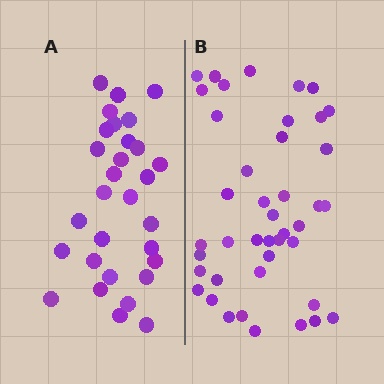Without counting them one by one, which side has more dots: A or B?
Region B (the right region) has more dots.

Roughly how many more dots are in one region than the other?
Region B has roughly 12 or so more dots than region A.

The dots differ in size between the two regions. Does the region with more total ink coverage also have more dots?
No. Region A has more total ink coverage because its dots are larger, but region B actually contains more individual dots. Total area can be misleading — the number of items is what matters here.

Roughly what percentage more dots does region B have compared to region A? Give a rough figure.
About 40% more.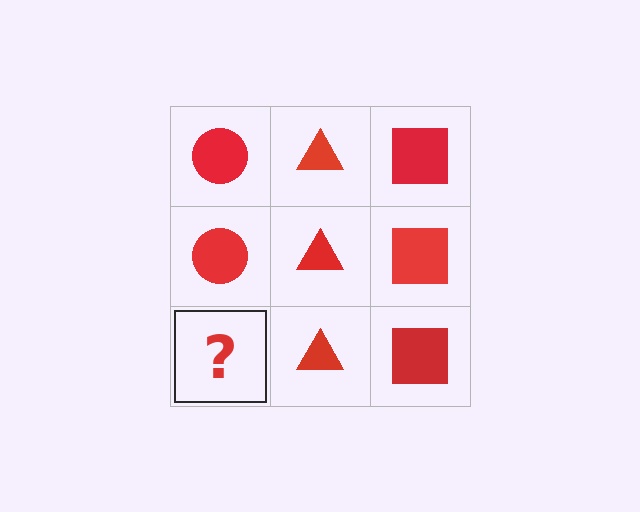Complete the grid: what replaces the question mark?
The question mark should be replaced with a red circle.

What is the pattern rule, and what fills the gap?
The rule is that each column has a consistent shape. The gap should be filled with a red circle.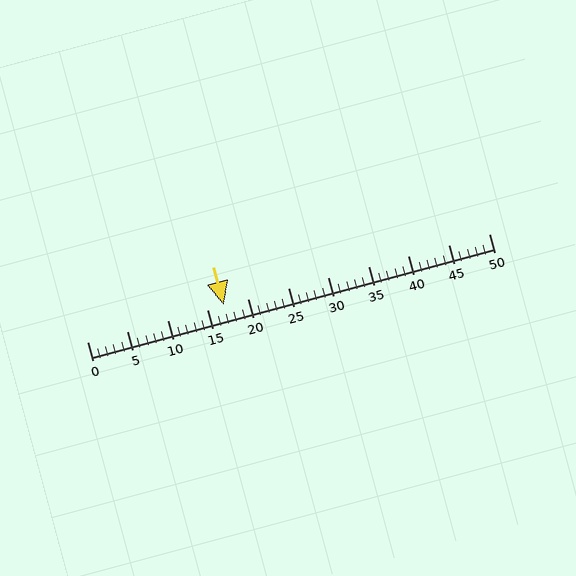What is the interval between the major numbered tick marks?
The major tick marks are spaced 5 units apart.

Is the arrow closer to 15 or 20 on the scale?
The arrow is closer to 15.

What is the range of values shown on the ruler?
The ruler shows values from 0 to 50.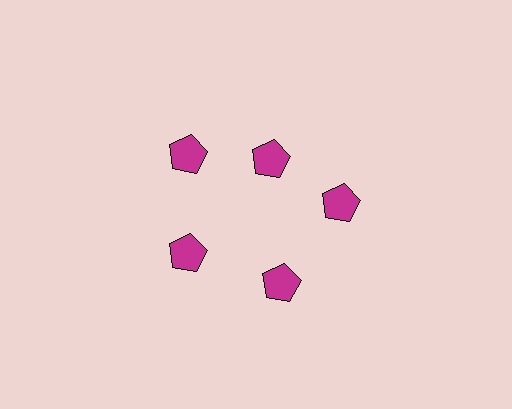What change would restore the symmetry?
The symmetry would be restored by moving it outward, back onto the ring so that all 5 pentagons sit at equal angles and equal distance from the center.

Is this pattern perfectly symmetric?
No. The 5 magenta pentagons are arranged in a ring, but one element near the 1 o'clock position is pulled inward toward the center, breaking the 5-fold rotational symmetry.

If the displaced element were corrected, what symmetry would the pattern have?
It would have 5-fold rotational symmetry — the pattern would map onto itself every 72 degrees.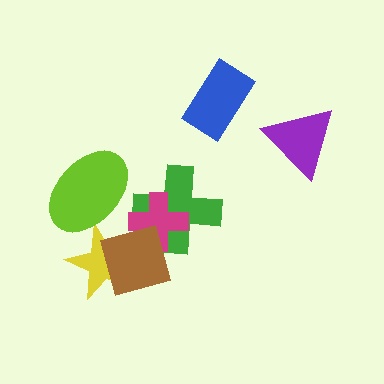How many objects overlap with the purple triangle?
0 objects overlap with the purple triangle.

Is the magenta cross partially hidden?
Yes, it is partially covered by another shape.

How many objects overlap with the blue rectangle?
0 objects overlap with the blue rectangle.